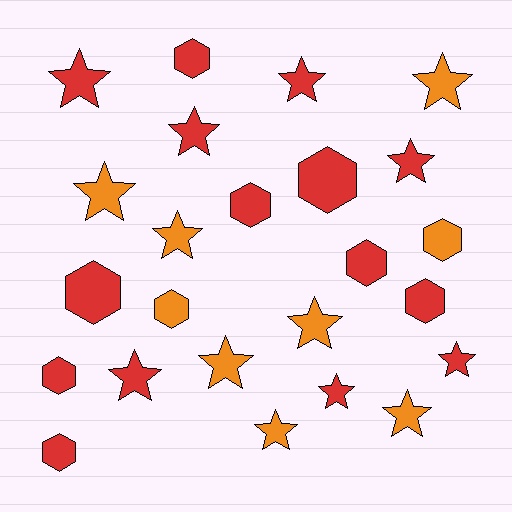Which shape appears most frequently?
Star, with 14 objects.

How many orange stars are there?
There are 7 orange stars.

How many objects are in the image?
There are 24 objects.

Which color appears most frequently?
Red, with 15 objects.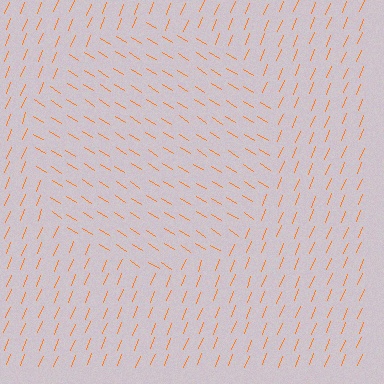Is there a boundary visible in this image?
Yes, there is a texture boundary formed by a change in line orientation.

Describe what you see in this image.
The image is filled with small orange line segments. A circle region in the image has lines oriented differently from the surrounding lines, creating a visible texture boundary.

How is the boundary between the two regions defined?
The boundary is defined purely by a change in line orientation (approximately 80 degrees difference). All lines are the same color and thickness.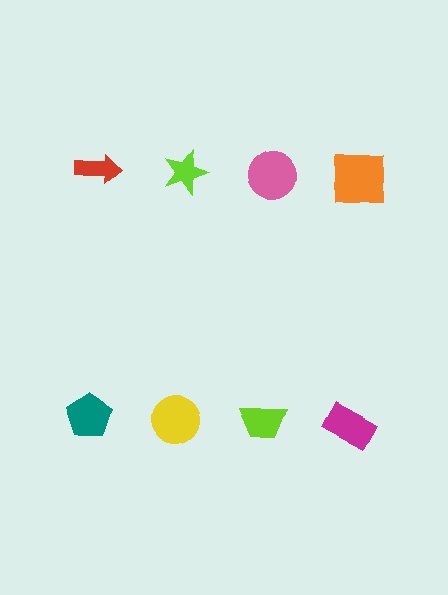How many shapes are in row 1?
4 shapes.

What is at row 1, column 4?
An orange square.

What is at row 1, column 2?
A lime star.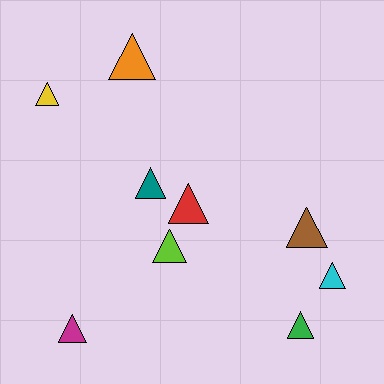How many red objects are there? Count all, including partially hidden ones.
There is 1 red object.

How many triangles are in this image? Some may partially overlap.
There are 9 triangles.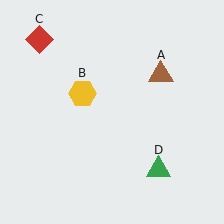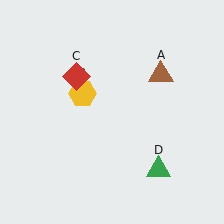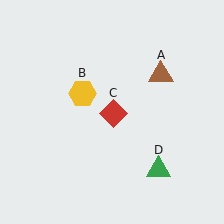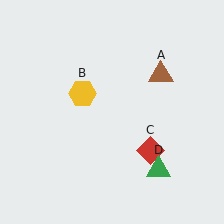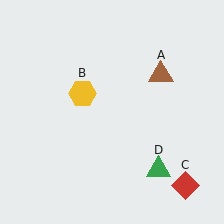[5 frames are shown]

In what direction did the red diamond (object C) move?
The red diamond (object C) moved down and to the right.